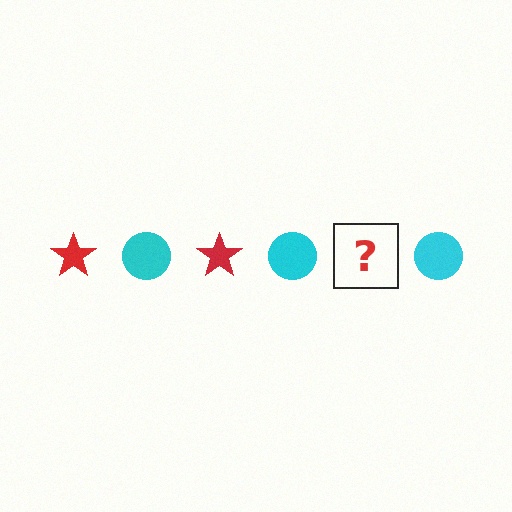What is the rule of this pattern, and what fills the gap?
The rule is that the pattern alternates between red star and cyan circle. The gap should be filled with a red star.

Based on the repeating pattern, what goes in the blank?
The blank should be a red star.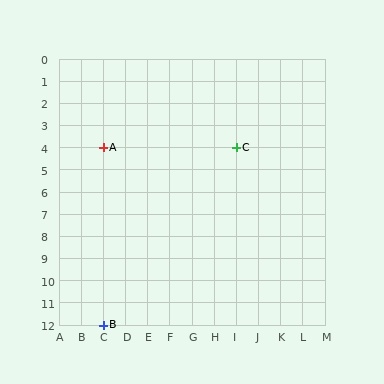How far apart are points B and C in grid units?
Points B and C are 6 columns and 8 rows apart (about 10.0 grid units diagonally).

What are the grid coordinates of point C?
Point C is at grid coordinates (I, 4).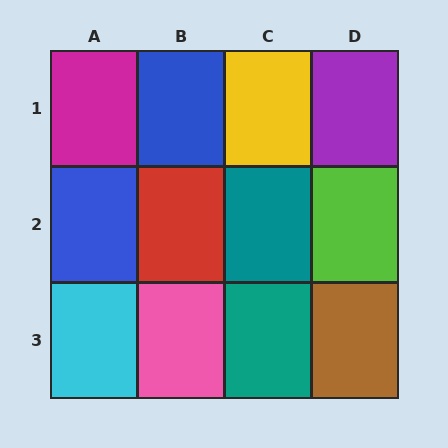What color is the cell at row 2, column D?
Lime.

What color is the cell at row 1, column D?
Purple.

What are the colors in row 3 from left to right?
Cyan, pink, teal, brown.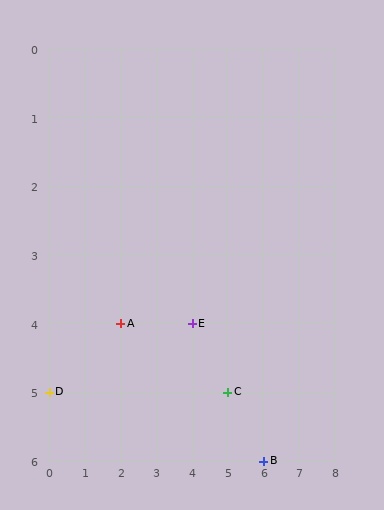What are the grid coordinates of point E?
Point E is at grid coordinates (4, 4).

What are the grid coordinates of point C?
Point C is at grid coordinates (5, 5).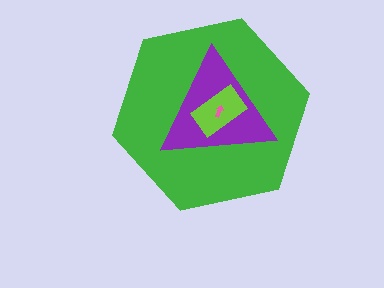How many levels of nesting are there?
4.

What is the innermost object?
The pink arrow.